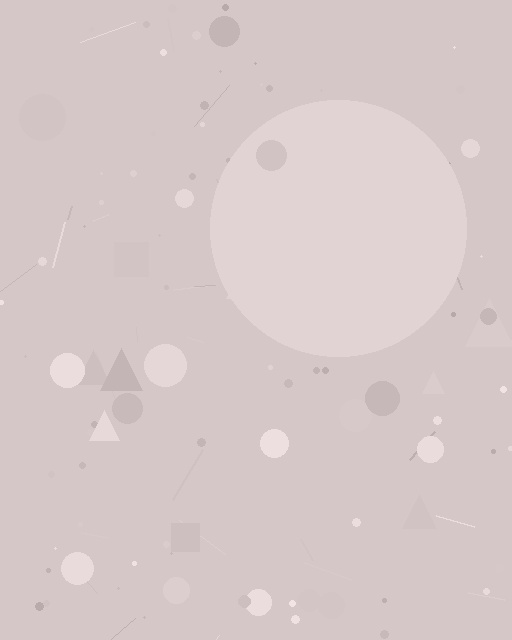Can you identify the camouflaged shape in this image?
The camouflaged shape is a circle.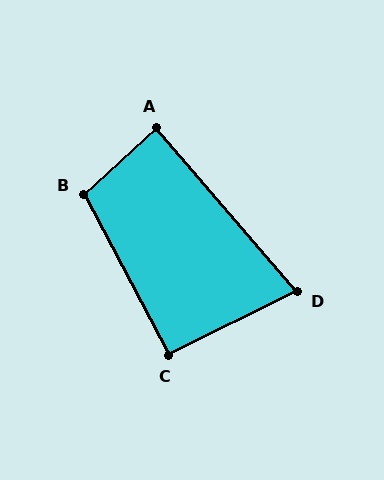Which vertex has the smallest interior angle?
D, at approximately 75 degrees.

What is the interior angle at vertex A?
Approximately 88 degrees (approximately right).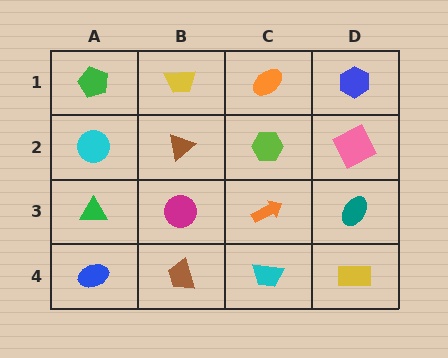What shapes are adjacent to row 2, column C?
An orange ellipse (row 1, column C), an orange arrow (row 3, column C), a brown triangle (row 2, column B), a pink square (row 2, column D).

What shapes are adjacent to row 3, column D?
A pink square (row 2, column D), a yellow rectangle (row 4, column D), an orange arrow (row 3, column C).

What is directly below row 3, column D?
A yellow rectangle.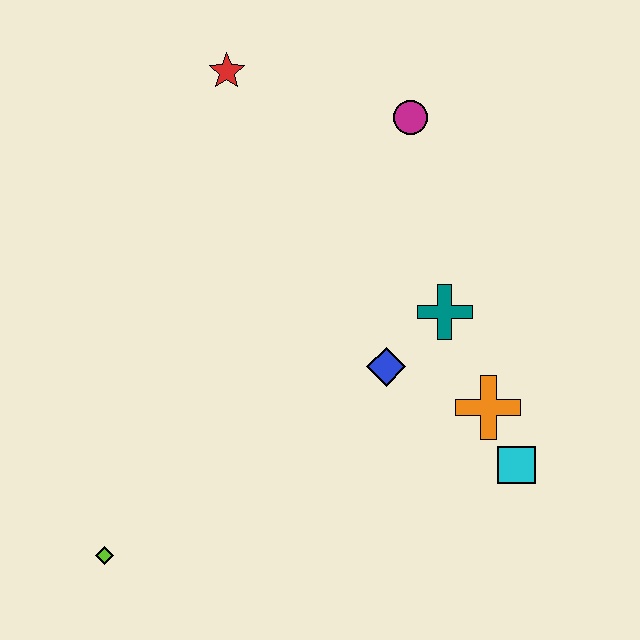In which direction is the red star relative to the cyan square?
The red star is above the cyan square.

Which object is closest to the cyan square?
The orange cross is closest to the cyan square.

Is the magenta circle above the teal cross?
Yes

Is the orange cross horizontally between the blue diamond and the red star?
No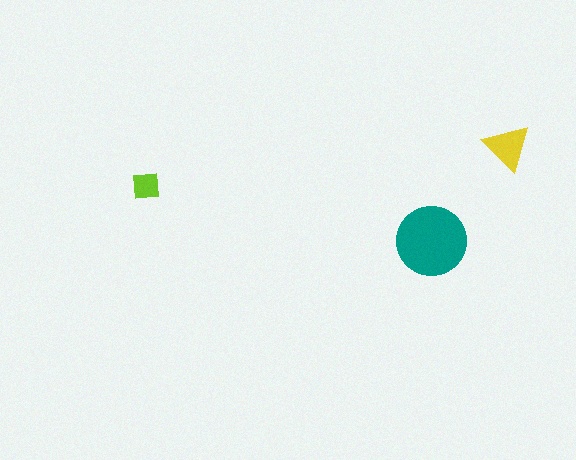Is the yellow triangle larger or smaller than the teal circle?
Smaller.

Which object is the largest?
The teal circle.